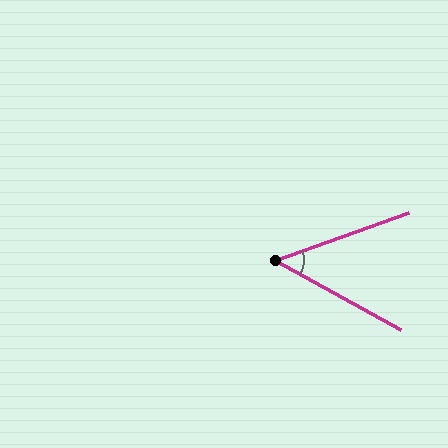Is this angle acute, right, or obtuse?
It is acute.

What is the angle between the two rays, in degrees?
Approximately 48 degrees.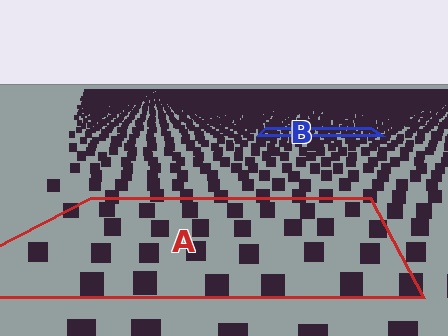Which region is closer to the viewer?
Region A is closer. The texture elements there are larger and more spread out.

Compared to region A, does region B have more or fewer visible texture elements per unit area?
Region B has more texture elements per unit area — they are packed more densely because it is farther away.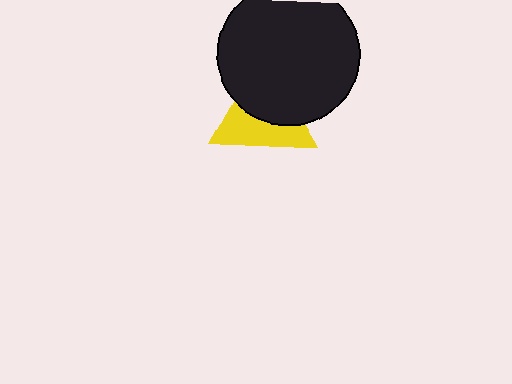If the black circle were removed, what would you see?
You would see the complete yellow triangle.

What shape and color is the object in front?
The object in front is a black circle.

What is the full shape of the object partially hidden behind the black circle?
The partially hidden object is a yellow triangle.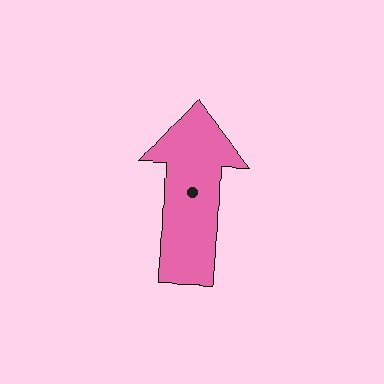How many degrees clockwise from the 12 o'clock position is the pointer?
Approximately 2 degrees.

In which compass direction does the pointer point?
North.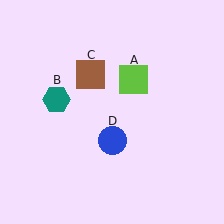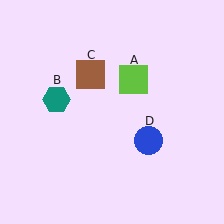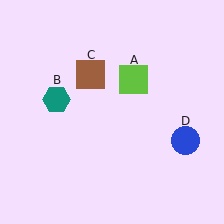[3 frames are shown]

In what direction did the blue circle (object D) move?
The blue circle (object D) moved right.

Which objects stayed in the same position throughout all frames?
Lime square (object A) and teal hexagon (object B) and brown square (object C) remained stationary.